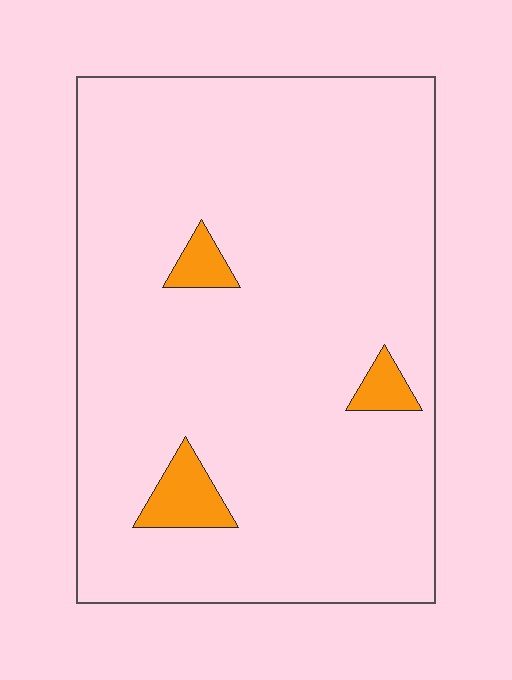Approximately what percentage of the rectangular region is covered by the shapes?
Approximately 5%.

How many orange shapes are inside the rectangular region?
3.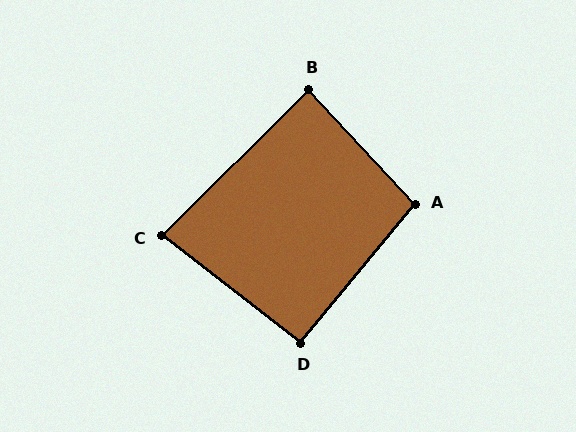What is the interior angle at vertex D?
Approximately 92 degrees (approximately right).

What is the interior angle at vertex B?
Approximately 88 degrees (approximately right).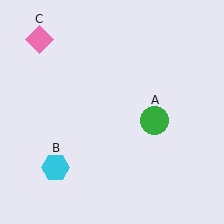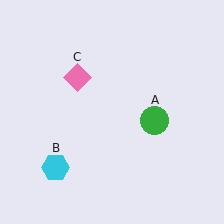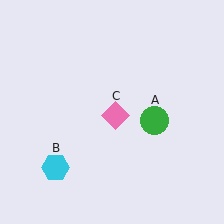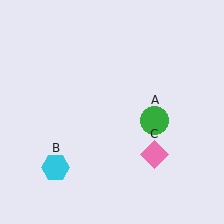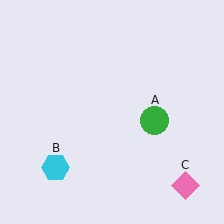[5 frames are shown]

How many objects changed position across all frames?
1 object changed position: pink diamond (object C).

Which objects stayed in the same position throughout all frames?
Green circle (object A) and cyan hexagon (object B) remained stationary.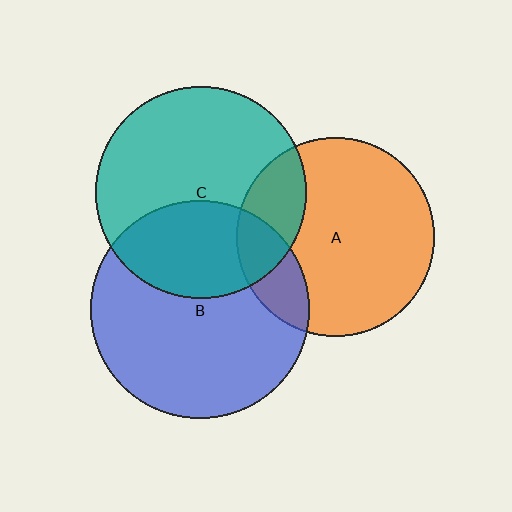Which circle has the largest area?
Circle B (blue).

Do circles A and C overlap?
Yes.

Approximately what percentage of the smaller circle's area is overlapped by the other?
Approximately 20%.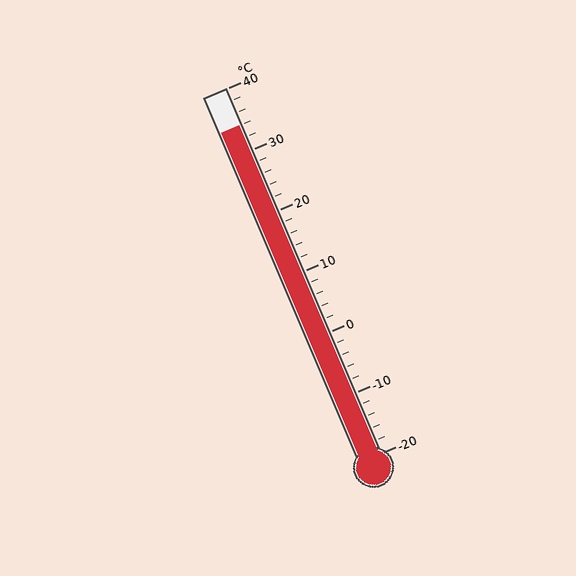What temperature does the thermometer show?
The thermometer shows approximately 34°C.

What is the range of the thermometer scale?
The thermometer scale ranges from -20°C to 40°C.